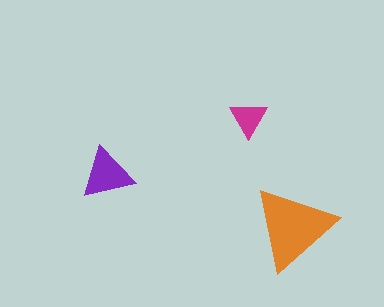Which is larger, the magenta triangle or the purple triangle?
The purple one.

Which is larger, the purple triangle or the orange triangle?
The orange one.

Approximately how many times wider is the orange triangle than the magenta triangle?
About 2 times wider.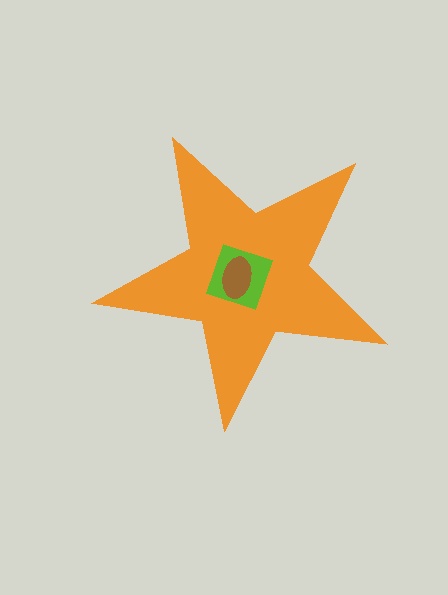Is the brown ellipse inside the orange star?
Yes.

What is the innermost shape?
The brown ellipse.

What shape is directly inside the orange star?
The lime diamond.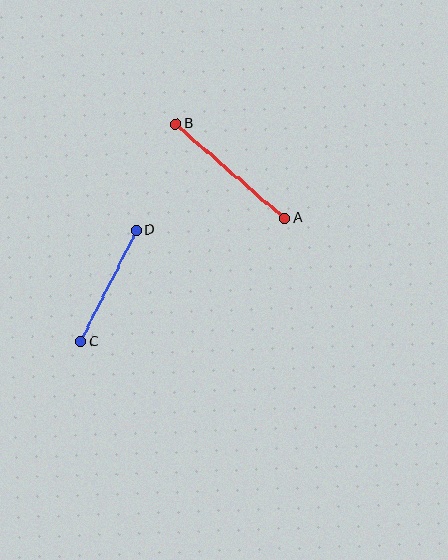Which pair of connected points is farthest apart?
Points A and B are farthest apart.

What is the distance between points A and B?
The distance is approximately 144 pixels.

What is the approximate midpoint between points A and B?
The midpoint is at approximately (230, 171) pixels.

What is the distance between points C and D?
The distance is approximately 125 pixels.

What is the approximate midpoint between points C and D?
The midpoint is at approximately (109, 286) pixels.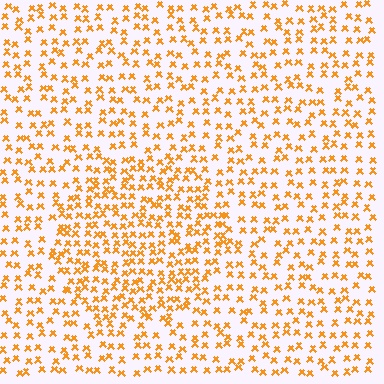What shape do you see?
I see a circle.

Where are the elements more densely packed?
The elements are more densely packed inside the circle boundary.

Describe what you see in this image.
The image contains small orange elements arranged at two different densities. A circle-shaped region is visible where the elements are more densely packed than the surrounding area.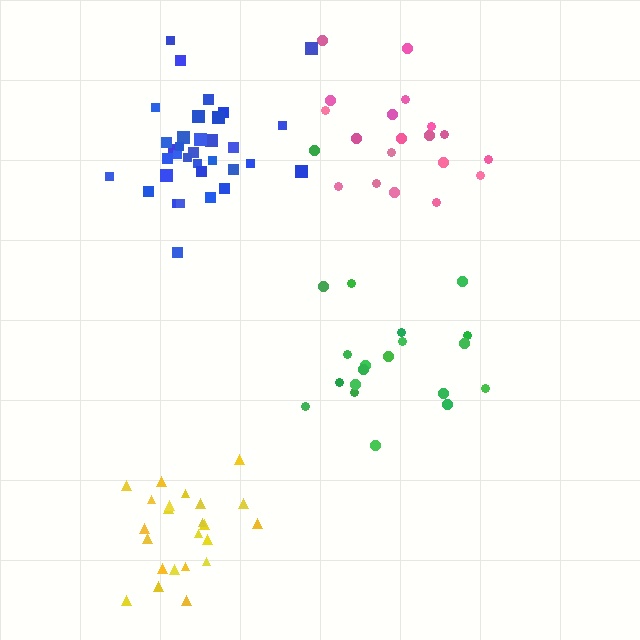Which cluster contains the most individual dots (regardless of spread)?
Blue (34).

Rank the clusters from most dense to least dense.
yellow, blue, pink, green.